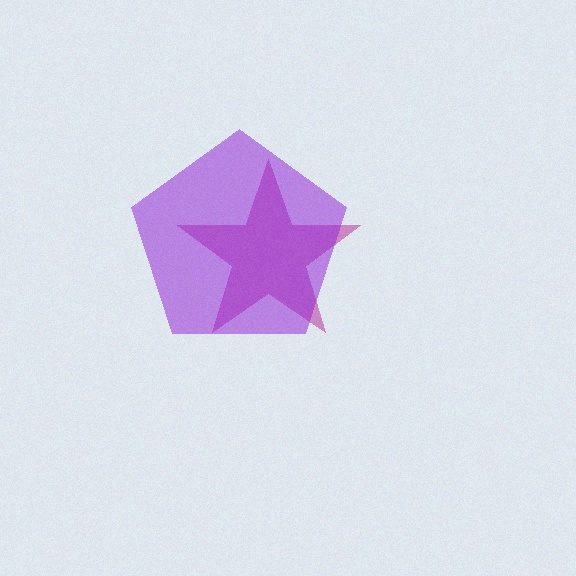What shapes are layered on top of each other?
The layered shapes are: a magenta star, a purple pentagon.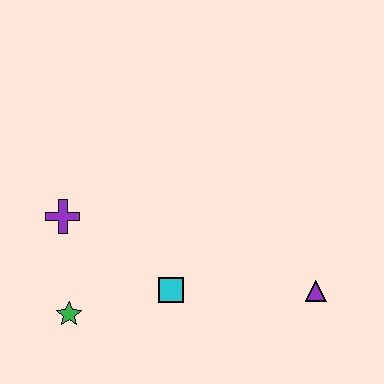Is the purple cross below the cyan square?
No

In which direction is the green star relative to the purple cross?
The green star is below the purple cross.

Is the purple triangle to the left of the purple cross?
No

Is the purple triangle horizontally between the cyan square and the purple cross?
No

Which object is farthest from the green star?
The purple triangle is farthest from the green star.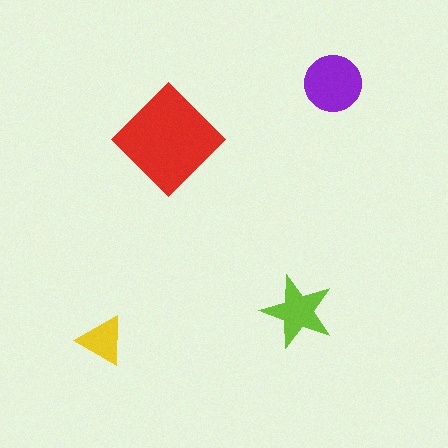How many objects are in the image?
There are 4 objects in the image.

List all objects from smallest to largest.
The yellow triangle, the lime star, the purple circle, the red diamond.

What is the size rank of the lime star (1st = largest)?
3rd.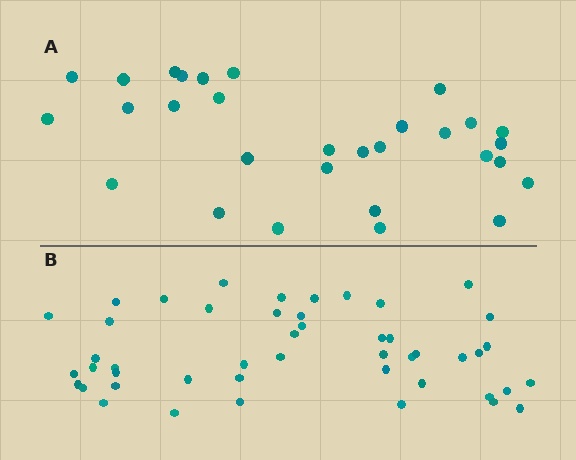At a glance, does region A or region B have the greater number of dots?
Region B (the bottom region) has more dots.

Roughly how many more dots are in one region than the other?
Region B has approximately 15 more dots than region A.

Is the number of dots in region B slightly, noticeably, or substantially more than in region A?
Region B has substantially more. The ratio is roughly 1.6 to 1.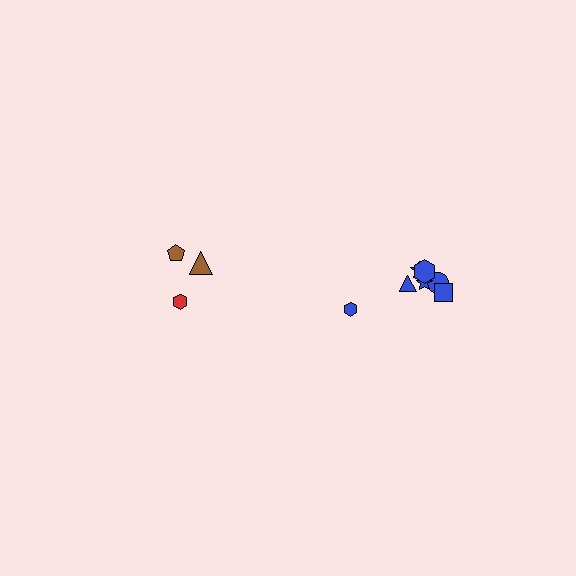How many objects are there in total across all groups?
There are 11 objects.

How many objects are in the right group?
There are 7 objects.